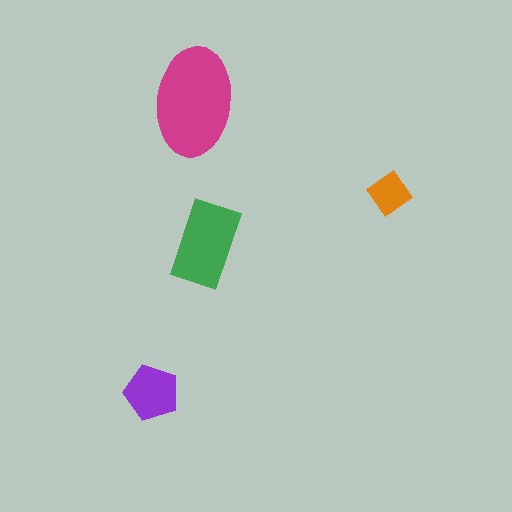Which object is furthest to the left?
The purple pentagon is leftmost.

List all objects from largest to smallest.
The magenta ellipse, the green rectangle, the purple pentagon, the orange diamond.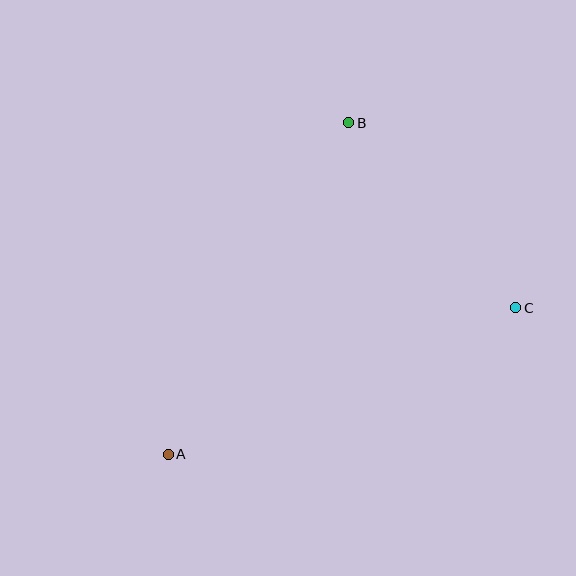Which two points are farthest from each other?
Points A and B are farthest from each other.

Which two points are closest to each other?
Points B and C are closest to each other.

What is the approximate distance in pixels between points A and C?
The distance between A and C is approximately 377 pixels.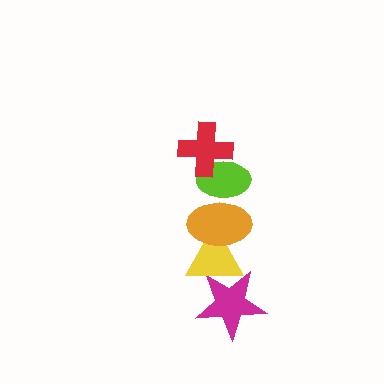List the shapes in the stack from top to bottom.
From top to bottom: the red cross, the lime ellipse, the orange ellipse, the yellow triangle, the magenta star.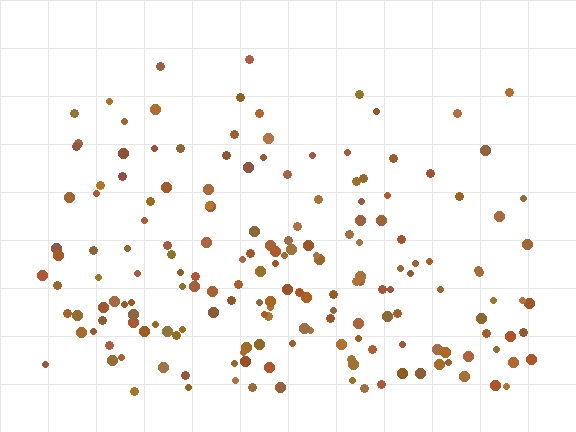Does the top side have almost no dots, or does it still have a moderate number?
Still a moderate number, just noticeably fewer than the bottom.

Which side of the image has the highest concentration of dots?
The bottom.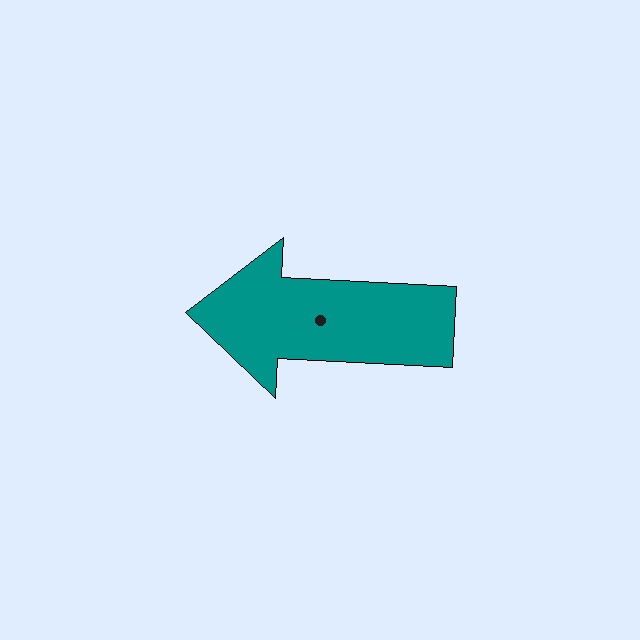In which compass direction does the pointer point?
West.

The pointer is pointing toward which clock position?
Roughly 9 o'clock.